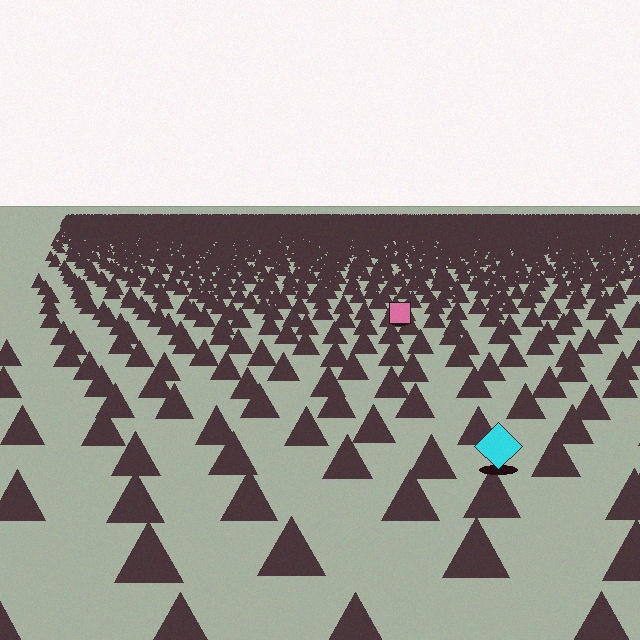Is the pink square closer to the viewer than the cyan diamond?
No. The cyan diamond is closer — you can tell from the texture gradient: the ground texture is coarser near it.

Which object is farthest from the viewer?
The pink square is farthest from the viewer. It appears smaller and the ground texture around it is denser.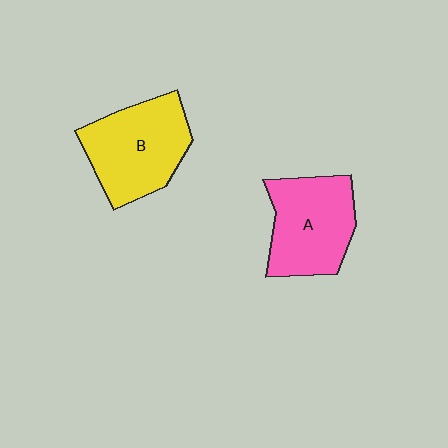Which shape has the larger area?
Shape B (yellow).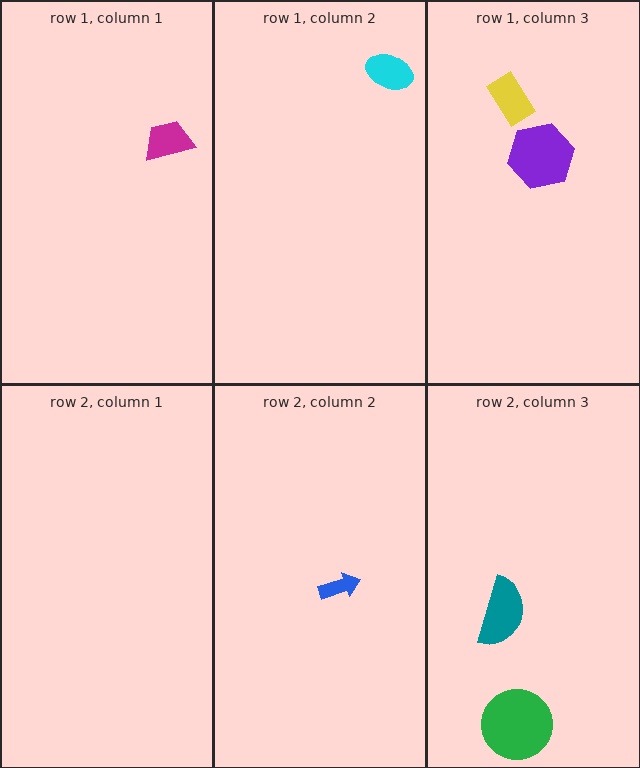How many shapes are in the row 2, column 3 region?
2.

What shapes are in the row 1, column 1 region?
The magenta trapezoid.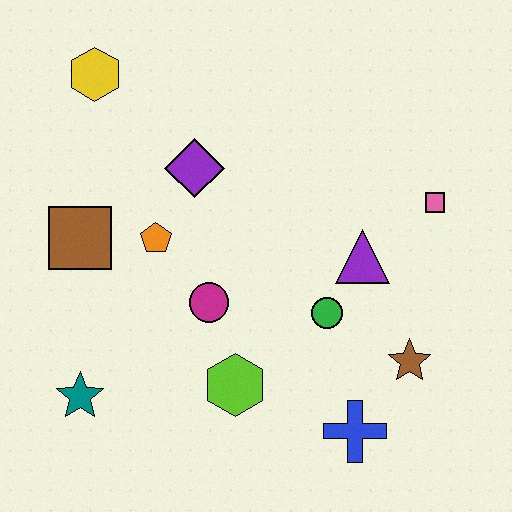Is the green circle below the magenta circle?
Yes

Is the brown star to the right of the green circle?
Yes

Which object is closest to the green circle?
The purple triangle is closest to the green circle.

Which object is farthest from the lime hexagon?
The yellow hexagon is farthest from the lime hexagon.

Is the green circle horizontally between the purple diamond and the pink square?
Yes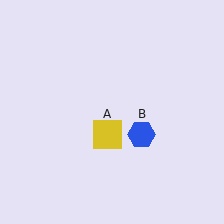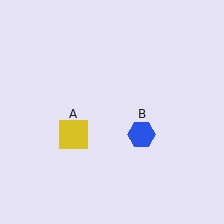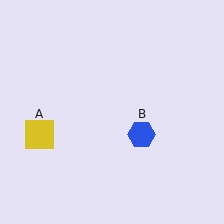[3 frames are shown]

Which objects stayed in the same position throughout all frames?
Blue hexagon (object B) remained stationary.